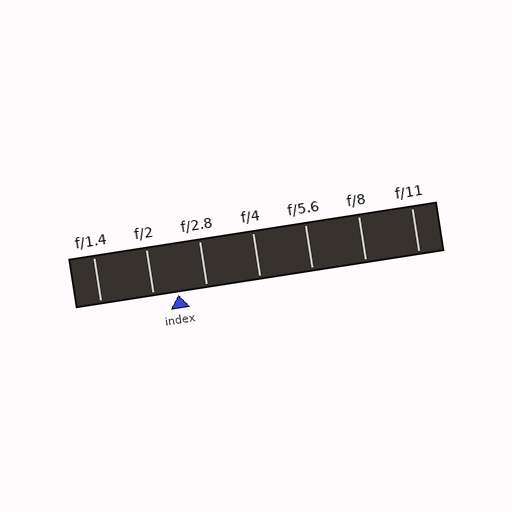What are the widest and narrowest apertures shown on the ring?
The widest aperture shown is f/1.4 and the narrowest is f/11.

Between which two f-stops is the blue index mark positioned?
The index mark is between f/2 and f/2.8.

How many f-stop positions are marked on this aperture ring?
There are 7 f-stop positions marked.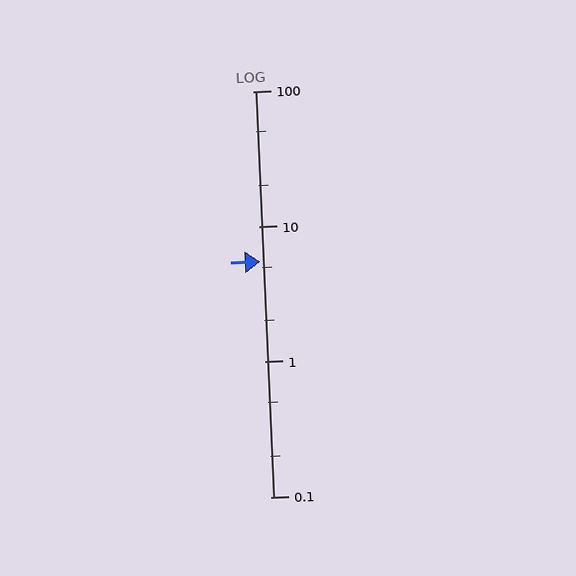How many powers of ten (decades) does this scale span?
The scale spans 3 decades, from 0.1 to 100.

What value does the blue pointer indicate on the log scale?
The pointer indicates approximately 5.5.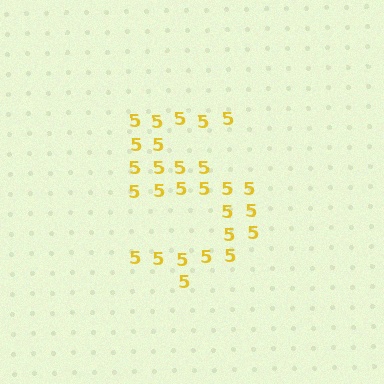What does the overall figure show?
The overall figure shows the digit 5.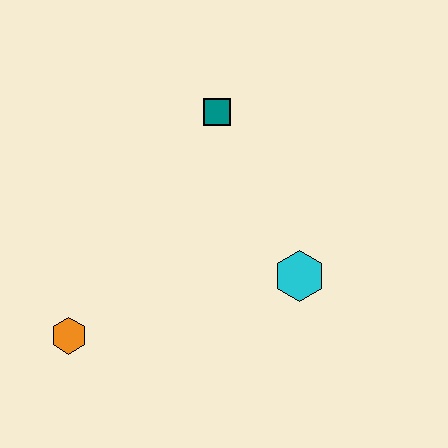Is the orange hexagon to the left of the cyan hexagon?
Yes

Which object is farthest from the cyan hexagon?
The orange hexagon is farthest from the cyan hexagon.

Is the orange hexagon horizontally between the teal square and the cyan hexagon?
No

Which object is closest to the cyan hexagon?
The teal square is closest to the cyan hexagon.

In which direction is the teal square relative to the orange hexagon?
The teal square is above the orange hexagon.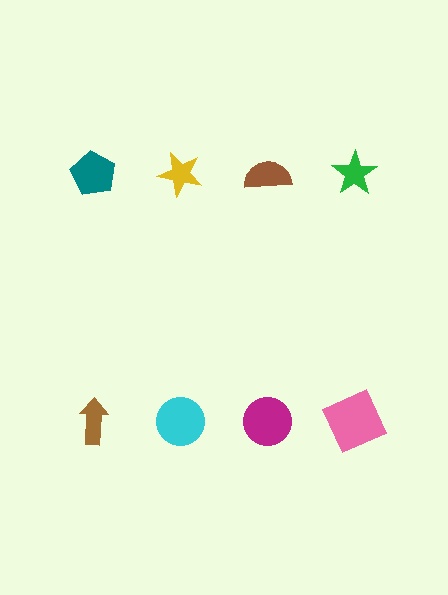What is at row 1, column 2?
A yellow star.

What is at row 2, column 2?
A cyan circle.